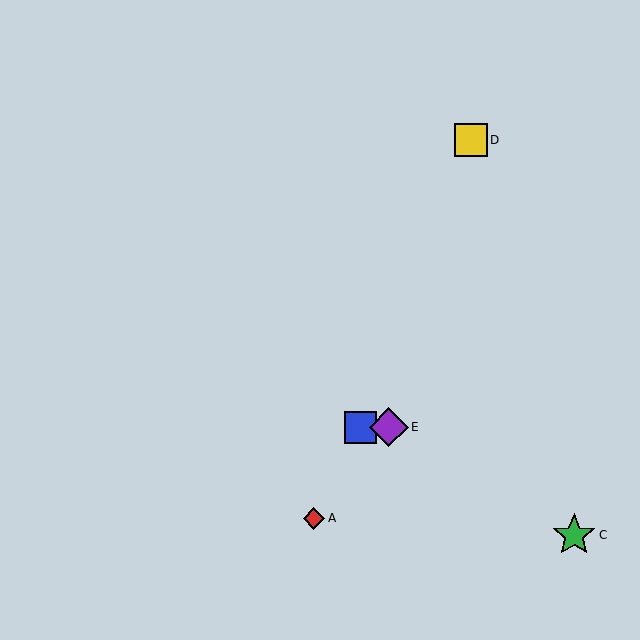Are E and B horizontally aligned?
Yes, both are at y≈427.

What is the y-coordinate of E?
Object E is at y≈427.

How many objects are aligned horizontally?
2 objects (B, E) are aligned horizontally.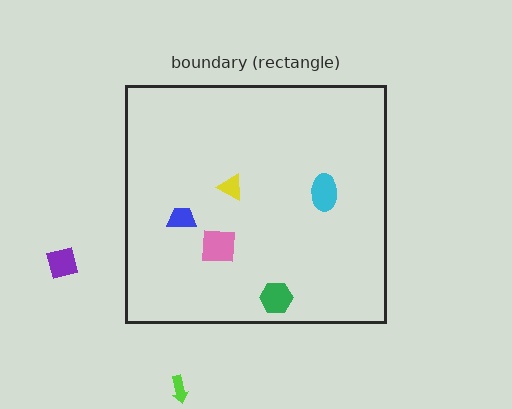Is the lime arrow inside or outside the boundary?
Outside.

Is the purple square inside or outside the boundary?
Outside.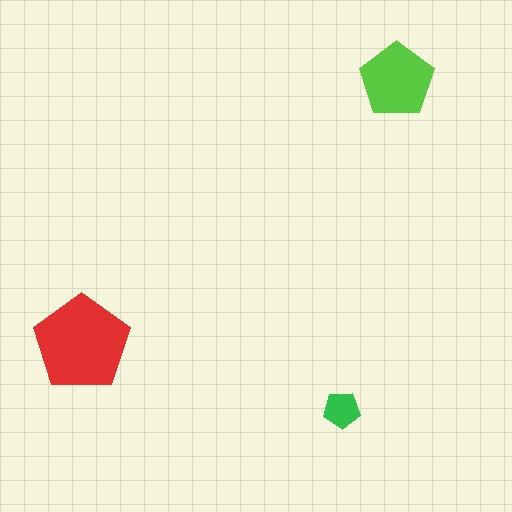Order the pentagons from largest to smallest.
the red one, the lime one, the green one.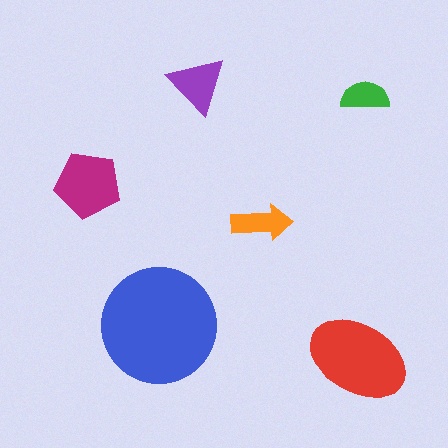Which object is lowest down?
The red ellipse is bottommost.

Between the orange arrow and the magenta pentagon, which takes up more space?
The magenta pentagon.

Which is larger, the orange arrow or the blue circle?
The blue circle.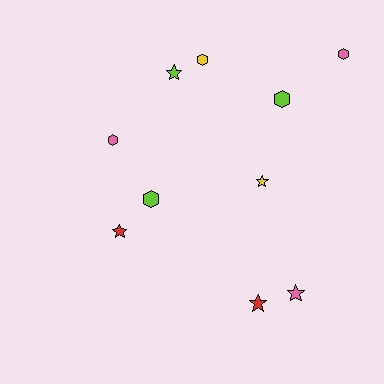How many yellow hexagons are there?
There is 1 yellow hexagon.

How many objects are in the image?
There are 10 objects.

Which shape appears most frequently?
Star, with 5 objects.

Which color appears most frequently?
Pink, with 3 objects.